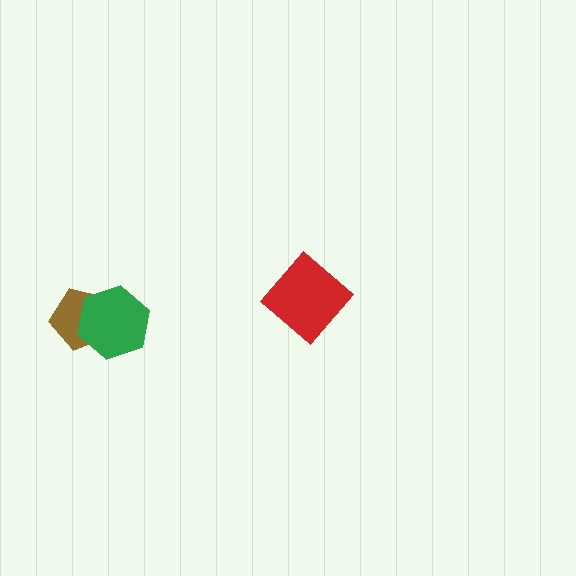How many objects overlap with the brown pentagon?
1 object overlaps with the brown pentagon.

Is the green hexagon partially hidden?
No, no other shape covers it.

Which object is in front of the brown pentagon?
The green hexagon is in front of the brown pentagon.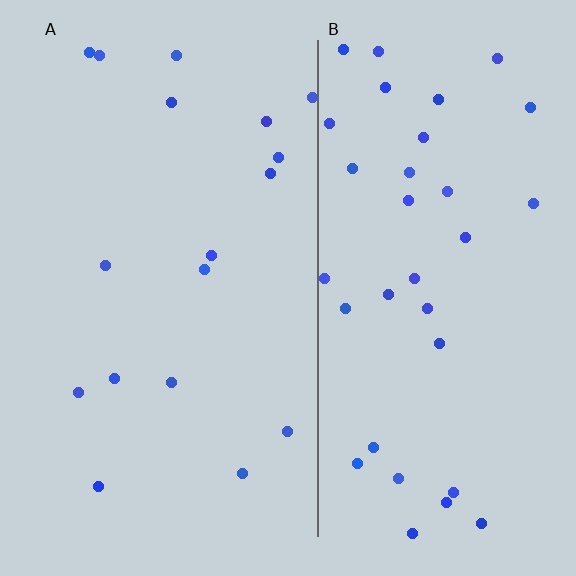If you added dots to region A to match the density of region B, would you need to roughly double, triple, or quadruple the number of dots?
Approximately double.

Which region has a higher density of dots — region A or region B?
B (the right).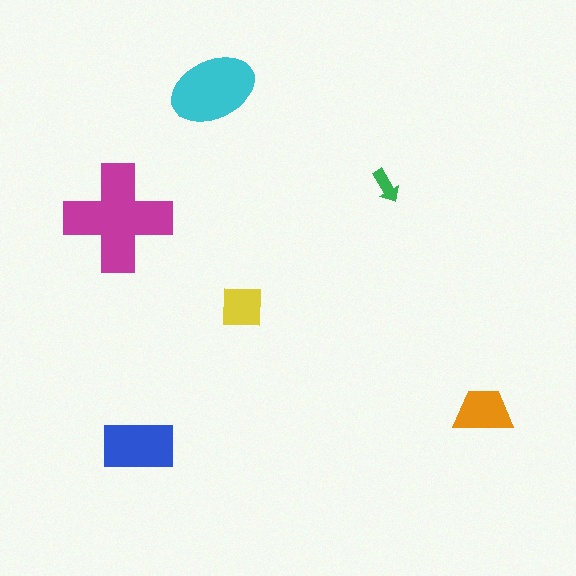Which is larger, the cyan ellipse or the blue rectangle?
The cyan ellipse.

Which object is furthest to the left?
The magenta cross is leftmost.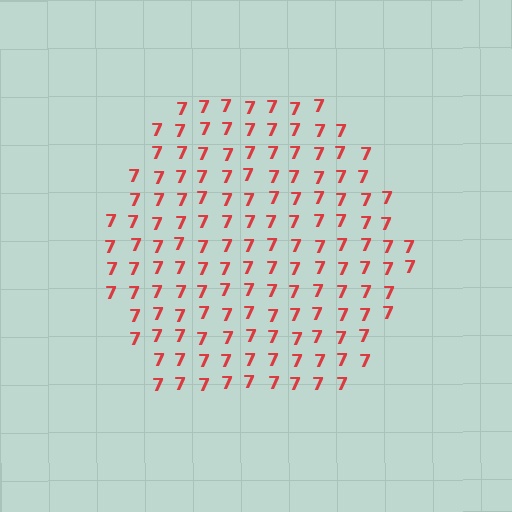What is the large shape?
The large shape is a hexagon.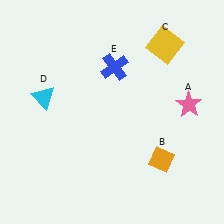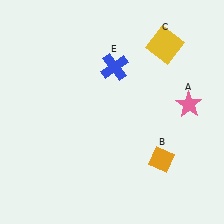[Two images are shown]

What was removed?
The cyan triangle (D) was removed in Image 2.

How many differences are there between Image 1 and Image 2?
There is 1 difference between the two images.